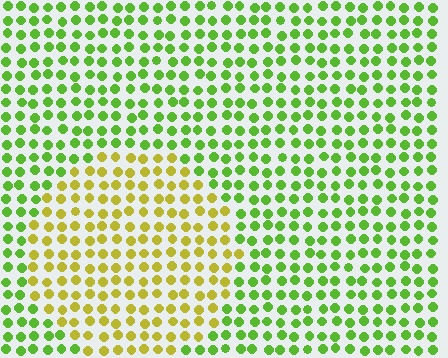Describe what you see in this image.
The image is filled with small lime elements in a uniform arrangement. A circle-shaped region is visible where the elements are tinted to a slightly different hue, forming a subtle color boundary.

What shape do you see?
I see a circle.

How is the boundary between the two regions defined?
The boundary is defined purely by a slight shift in hue (about 44 degrees). Spacing, size, and orientation are identical on both sides.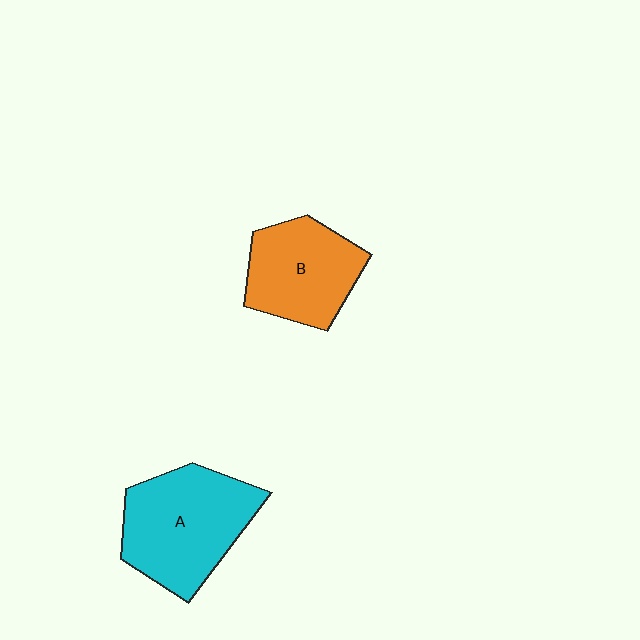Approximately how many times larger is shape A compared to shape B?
Approximately 1.3 times.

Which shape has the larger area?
Shape A (cyan).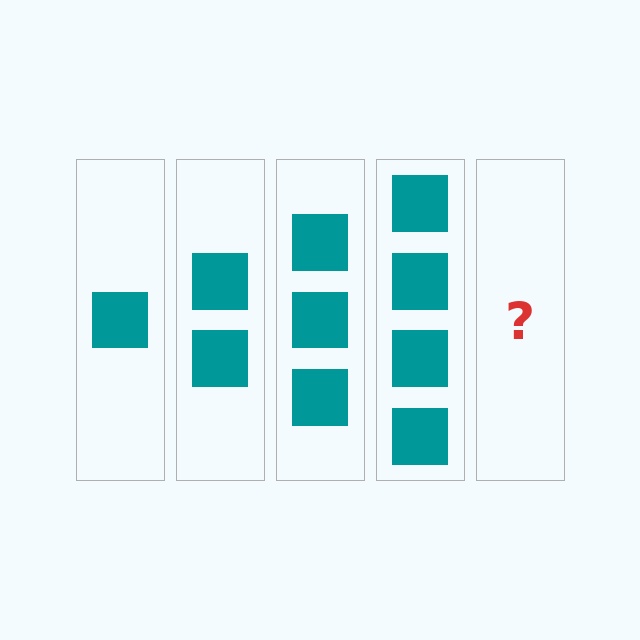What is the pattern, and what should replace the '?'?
The pattern is that each step adds one more square. The '?' should be 5 squares.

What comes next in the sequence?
The next element should be 5 squares.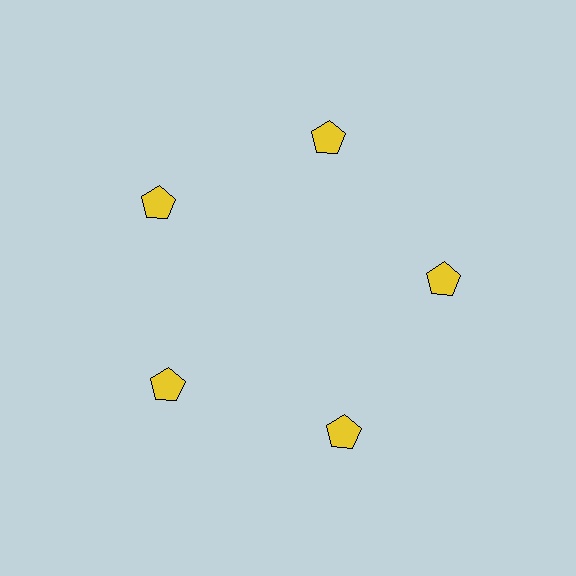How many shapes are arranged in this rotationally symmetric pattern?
There are 5 shapes, arranged in 5 groups of 1.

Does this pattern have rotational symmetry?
Yes, this pattern has 5-fold rotational symmetry. It looks the same after rotating 72 degrees around the center.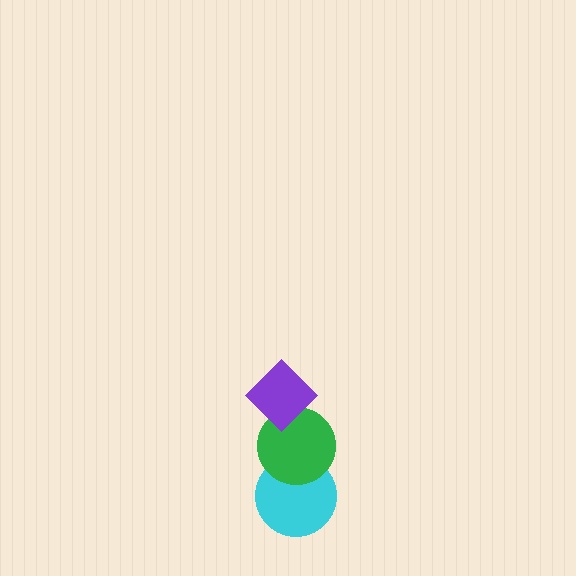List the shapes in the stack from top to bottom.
From top to bottom: the purple diamond, the green circle, the cyan circle.